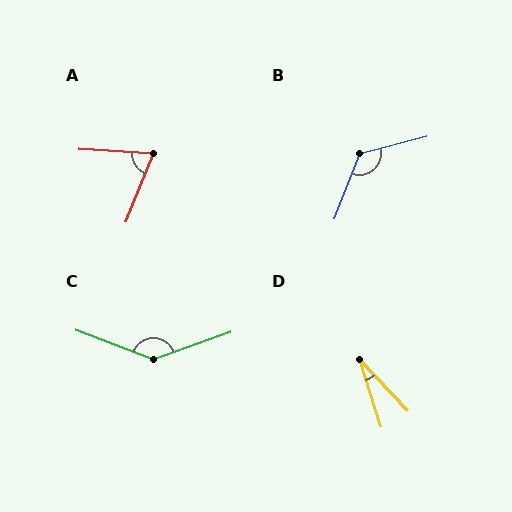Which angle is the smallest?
D, at approximately 26 degrees.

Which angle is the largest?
C, at approximately 140 degrees.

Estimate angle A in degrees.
Approximately 72 degrees.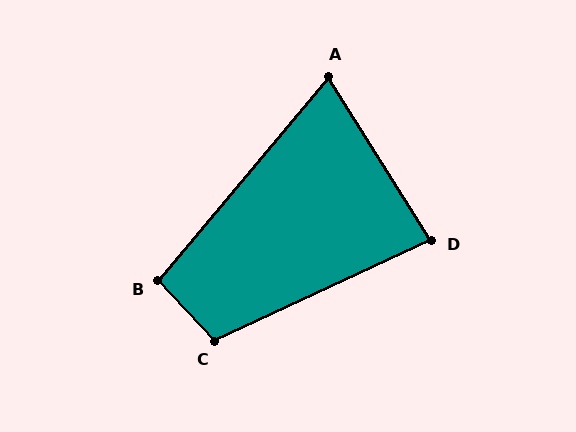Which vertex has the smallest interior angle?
A, at approximately 72 degrees.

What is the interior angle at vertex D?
Approximately 83 degrees (acute).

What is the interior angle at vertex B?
Approximately 97 degrees (obtuse).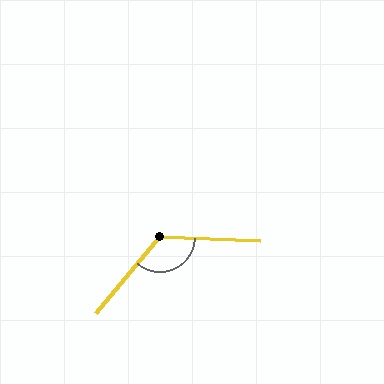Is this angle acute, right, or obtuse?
It is obtuse.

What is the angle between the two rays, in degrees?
Approximately 128 degrees.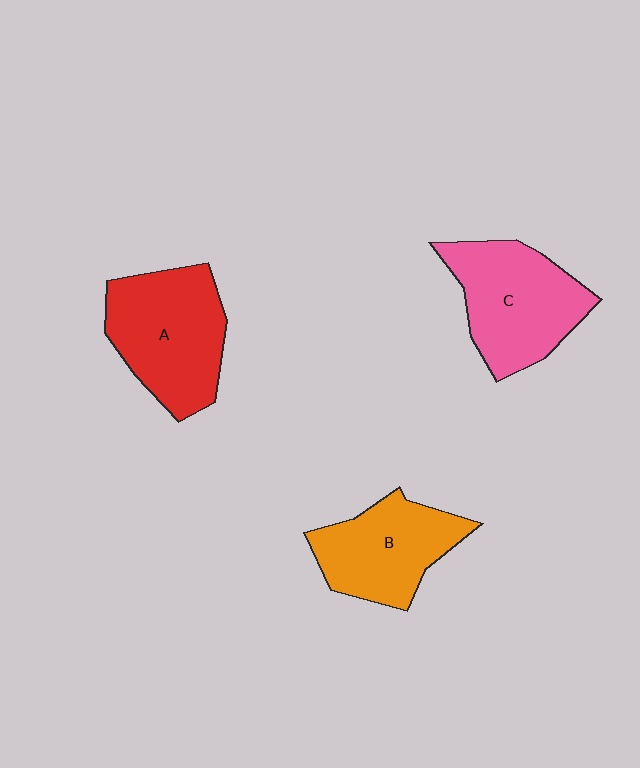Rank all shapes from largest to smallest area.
From largest to smallest: A (red), C (pink), B (orange).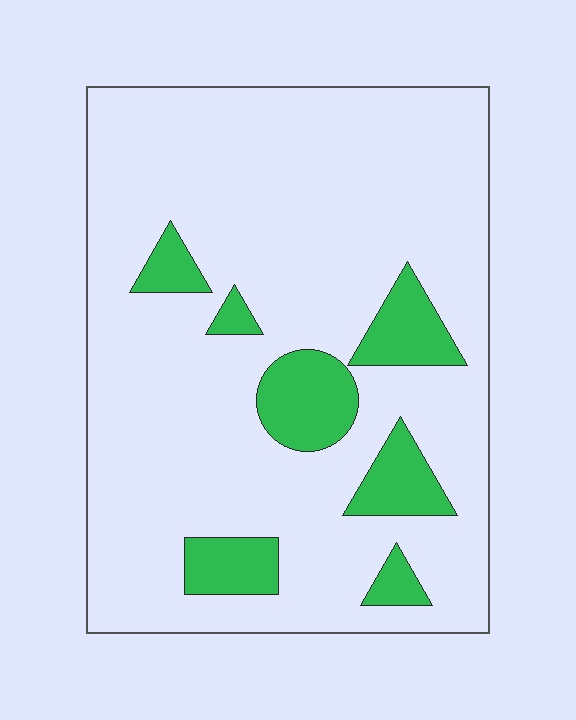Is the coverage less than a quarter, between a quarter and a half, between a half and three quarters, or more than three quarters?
Less than a quarter.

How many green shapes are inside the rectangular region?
7.